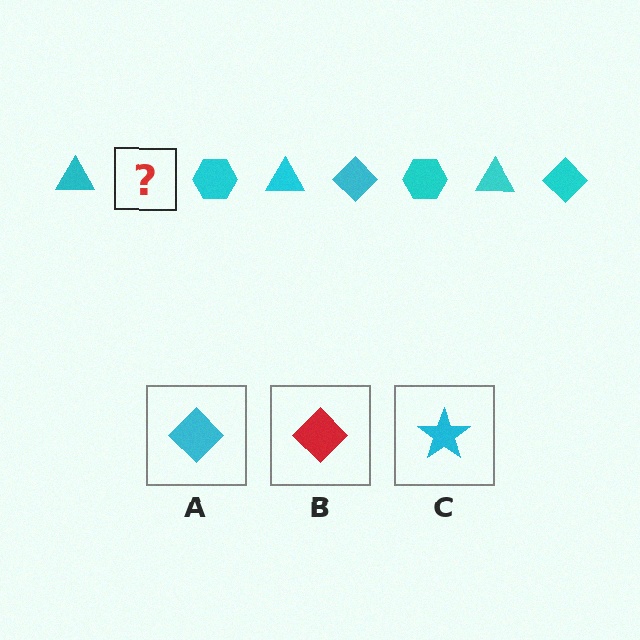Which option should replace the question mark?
Option A.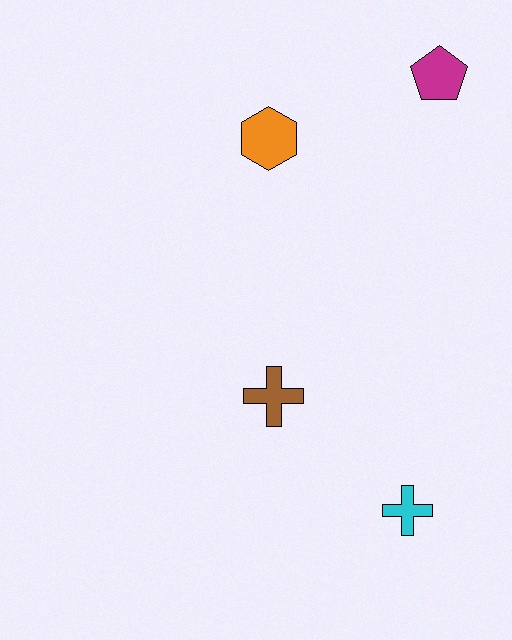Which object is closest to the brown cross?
The cyan cross is closest to the brown cross.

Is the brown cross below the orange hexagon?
Yes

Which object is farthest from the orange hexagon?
The cyan cross is farthest from the orange hexagon.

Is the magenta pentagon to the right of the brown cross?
Yes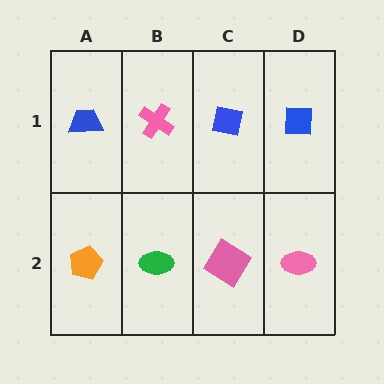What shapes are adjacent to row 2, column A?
A blue trapezoid (row 1, column A), a green ellipse (row 2, column B).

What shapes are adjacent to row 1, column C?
A pink diamond (row 2, column C), a pink cross (row 1, column B), a blue square (row 1, column D).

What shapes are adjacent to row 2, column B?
A pink cross (row 1, column B), an orange pentagon (row 2, column A), a pink diamond (row 2, column C).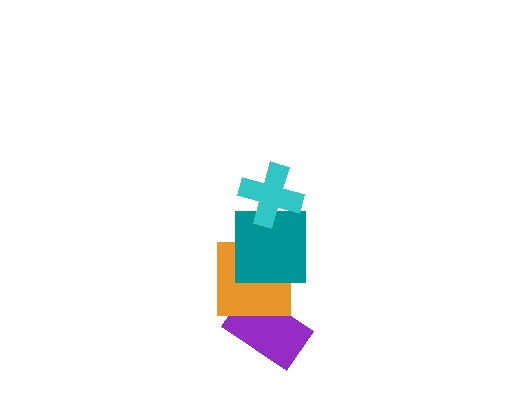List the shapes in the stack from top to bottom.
From top to bottom: the cyan cross, the teal square, the orange square, the purple rectangle.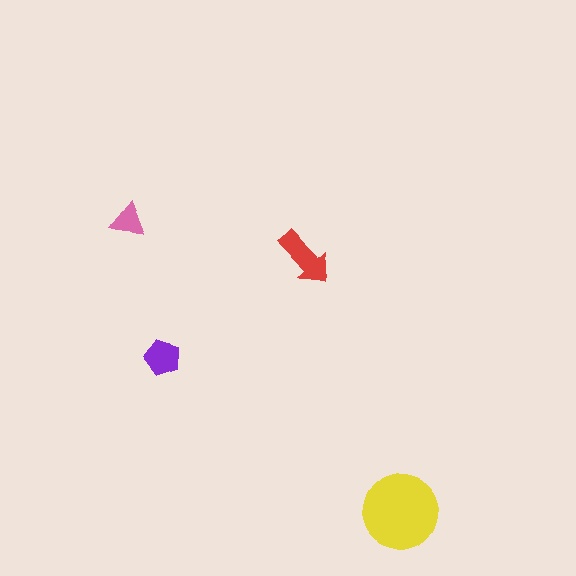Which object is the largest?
The yellow circle.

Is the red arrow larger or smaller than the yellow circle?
Smaller.